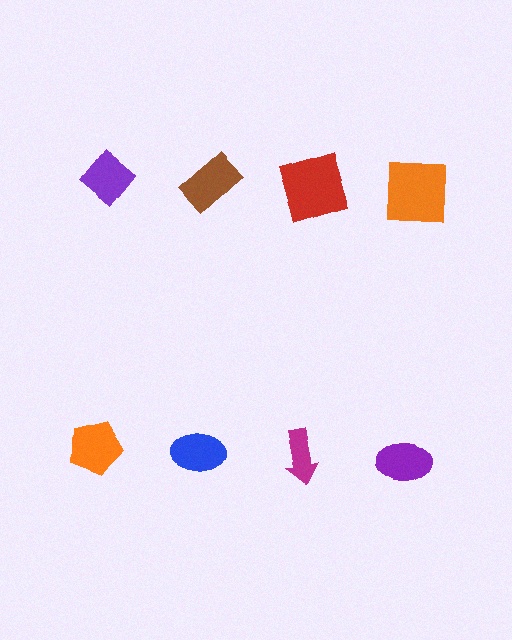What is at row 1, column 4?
An orange square.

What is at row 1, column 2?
A brown rectangle.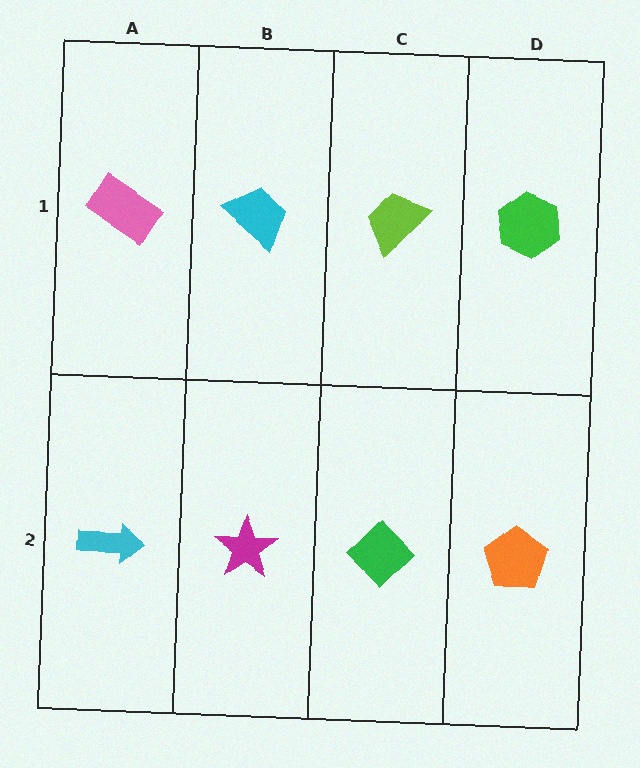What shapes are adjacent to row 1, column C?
A green diamond (row 2, column C), a cyan trapezoid (row 1, column B), a green hexagon (row 1, column D).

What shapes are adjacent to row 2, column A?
A pink rectangle (row 1, column A), a magenta star (row 2, column B).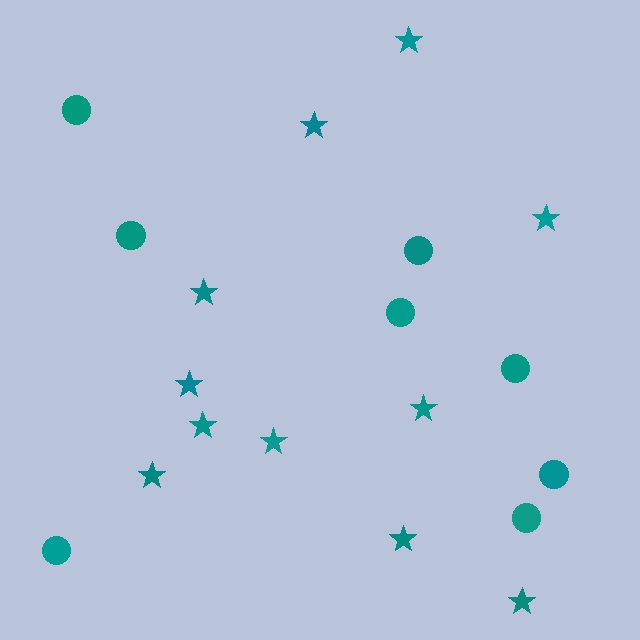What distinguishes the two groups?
There are 2 groups: one group of stars (11) and one group of circles (8).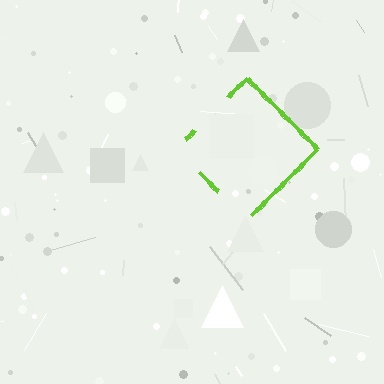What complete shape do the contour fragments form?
The contour fragments form a diamond.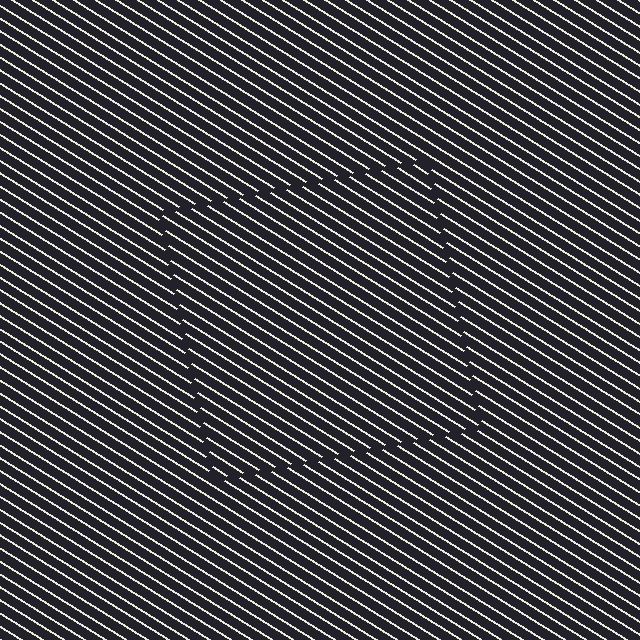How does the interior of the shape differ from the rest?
The interior of the shape contains the same grating, shifted by half a period — the contour is defined by the phase discontinuity where line-ends from the inner and outer gratings abut.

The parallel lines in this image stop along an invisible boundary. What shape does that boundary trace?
An illusory square. The interior of the shape contains the same grating, shifted by half a period — the contour is defined by the phase discontinuity where line-ends from the inner and outer gratings abut.